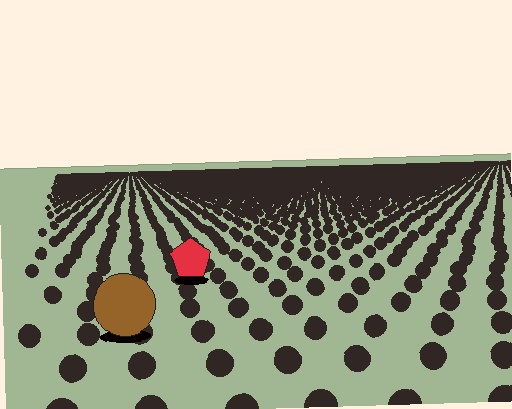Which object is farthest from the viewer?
The red pentagon is farthest from the viewer. It appears smaller and the ground texture around it is denser.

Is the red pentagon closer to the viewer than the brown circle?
No. The brown circle is closer — you can tell from the texture gradient: the ground texture is coarser near it.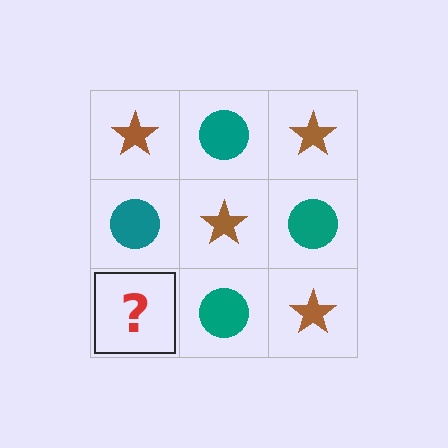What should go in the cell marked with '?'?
The missing cell should contain a brown star.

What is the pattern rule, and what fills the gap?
The rule is that it alternates brown star and teal circle in a checkerboard pattern. The gap should be filled with a brown star.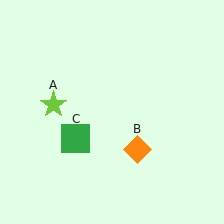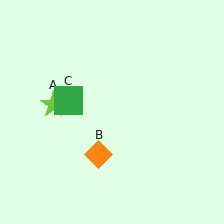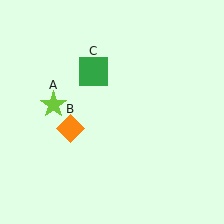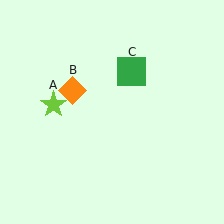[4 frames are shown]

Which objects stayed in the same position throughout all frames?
Lime star (object A) remained stationary.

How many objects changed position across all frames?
2 objects changed position: orange diamond (object B), green square (object C).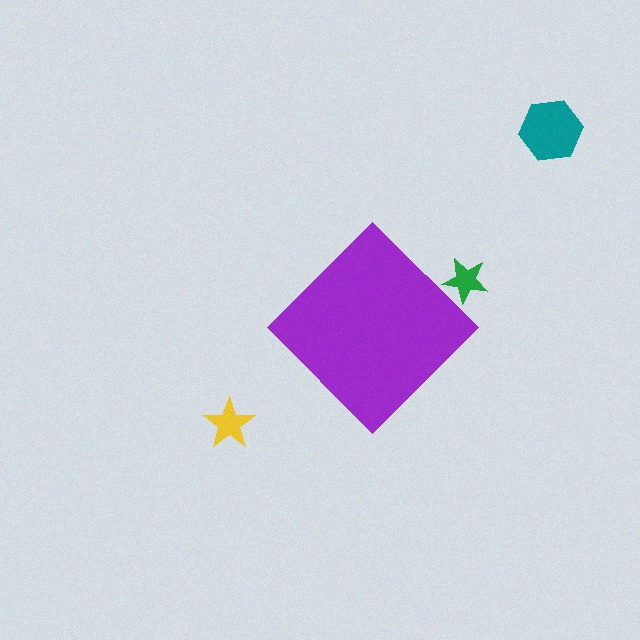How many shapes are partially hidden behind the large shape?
1 shape is partially hidden.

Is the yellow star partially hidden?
No, the yellow star is fully visible.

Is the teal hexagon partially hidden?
No, the teal hexagon is fully visible.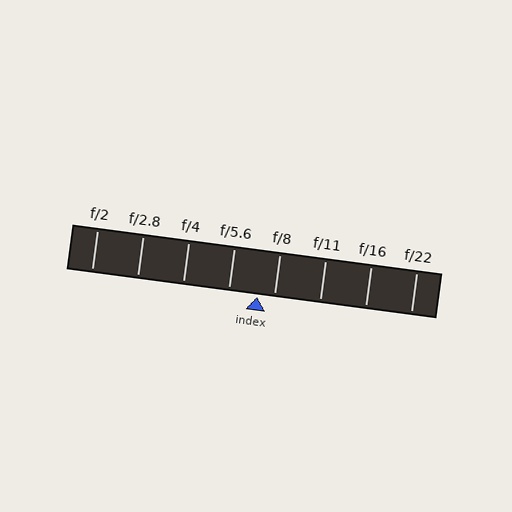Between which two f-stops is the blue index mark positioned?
The index mark is between f/5.6 and f/8.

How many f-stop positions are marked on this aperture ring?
There are 8 f-stop positions marked.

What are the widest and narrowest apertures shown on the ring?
The widest aperture shown is f/2 and the narrowest is f/22.